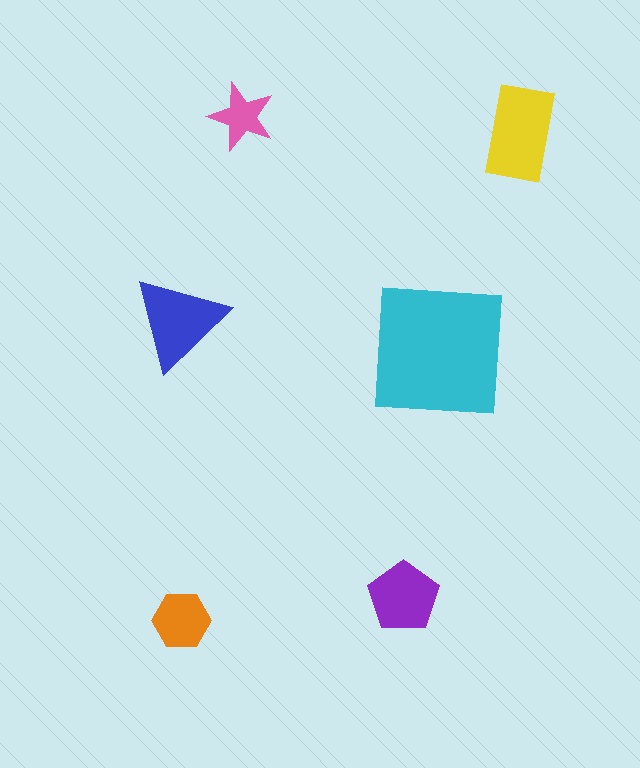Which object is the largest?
The cyan square.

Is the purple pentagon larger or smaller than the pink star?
Larger.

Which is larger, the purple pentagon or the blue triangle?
The blue triangle.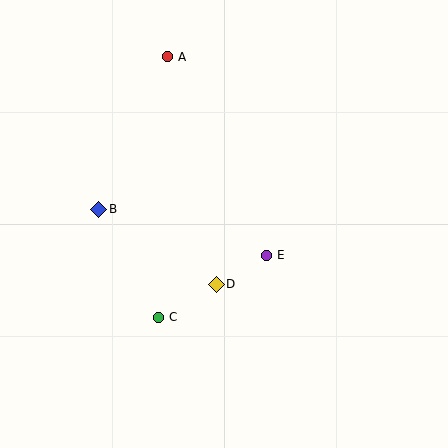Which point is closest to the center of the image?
Point E at (267, 255) is closest to the center.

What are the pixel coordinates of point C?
Point C is at (159, 317).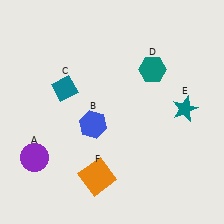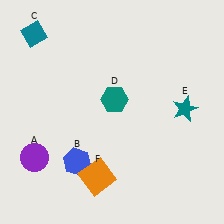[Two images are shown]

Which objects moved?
The objects that moved are: the blue hexagon (B), the teal diamond (C), the teal hexagon (D).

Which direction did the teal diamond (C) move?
The teal diamond (C) moved up.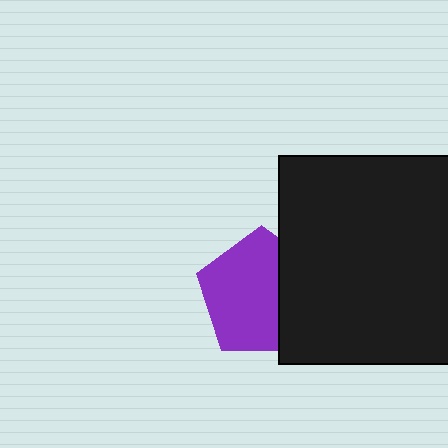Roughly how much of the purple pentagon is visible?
Most of it is visible (roughly 66%).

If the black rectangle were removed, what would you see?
You would see the complete purple pentagon.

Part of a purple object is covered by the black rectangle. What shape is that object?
It is a pentagon.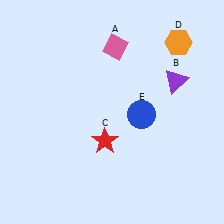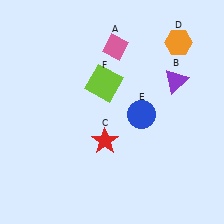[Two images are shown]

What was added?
A lime square (F) was added in Image 2.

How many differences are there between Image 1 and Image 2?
There is 1 difference between the two images.